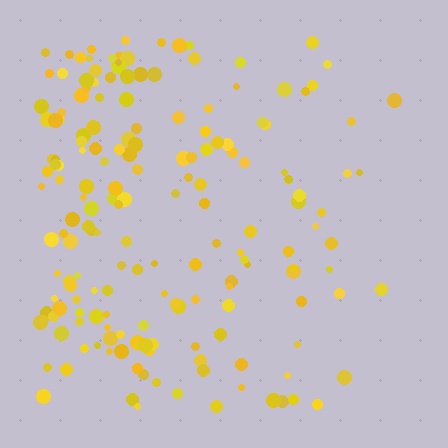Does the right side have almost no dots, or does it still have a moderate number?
Still a moderate number, just noticeably fewer than the left.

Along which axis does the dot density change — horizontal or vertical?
Horizontal.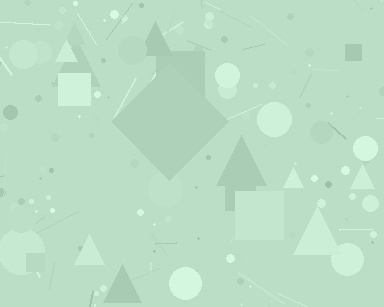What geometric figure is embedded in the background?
A diamond is embedded in the background.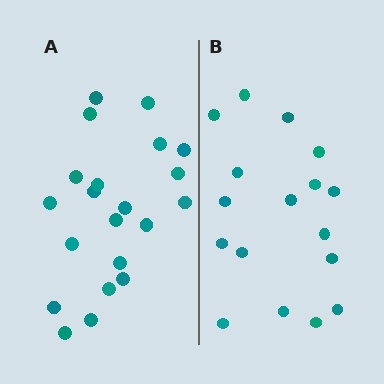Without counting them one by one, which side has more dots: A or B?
Region A (the left region) has more dots.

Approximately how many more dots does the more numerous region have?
Region A has about 4 more dots than region B.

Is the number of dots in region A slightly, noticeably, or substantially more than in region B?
Region A has only slightly more — the two regions are fairly close. The ratio is roughly 1.2 to 1.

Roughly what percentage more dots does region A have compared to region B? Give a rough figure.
About 25% more.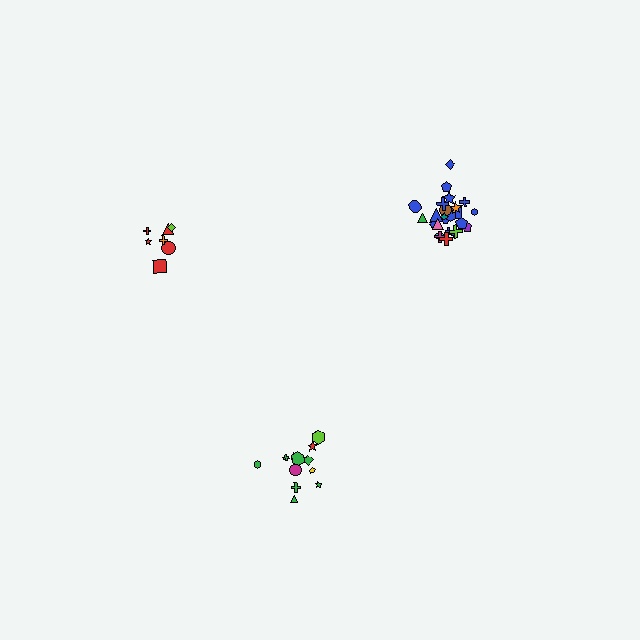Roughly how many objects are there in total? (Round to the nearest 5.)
Roughly 45 objects in total.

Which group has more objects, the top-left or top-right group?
The top-right group.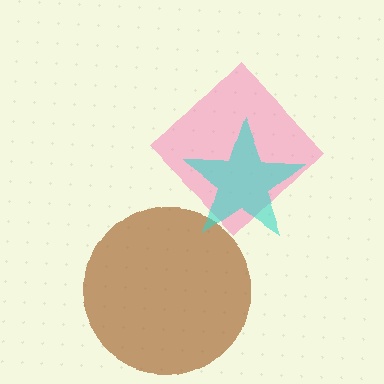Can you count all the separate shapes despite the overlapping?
Yes, there are 3 separate shapes.